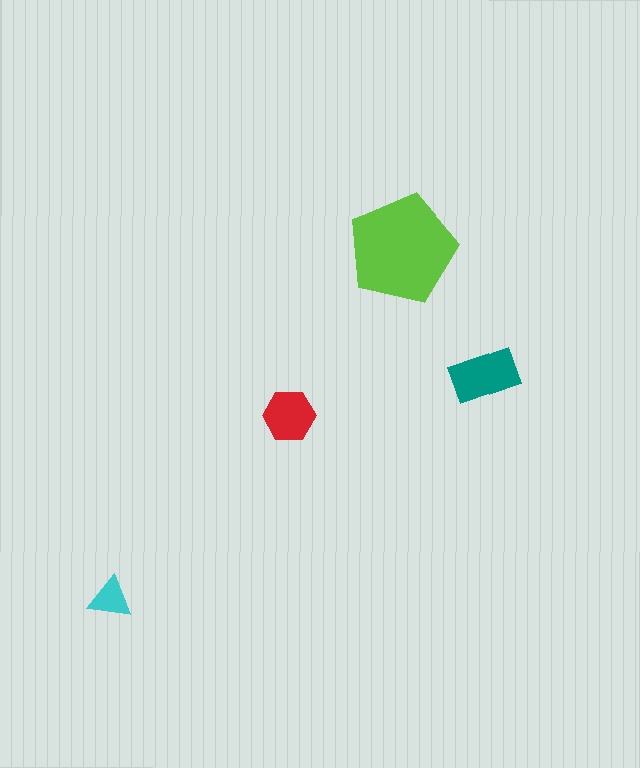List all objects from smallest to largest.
The cyan triangle, the red hexagon, the teal rectangle, the lime pentagon.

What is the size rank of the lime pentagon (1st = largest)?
1st.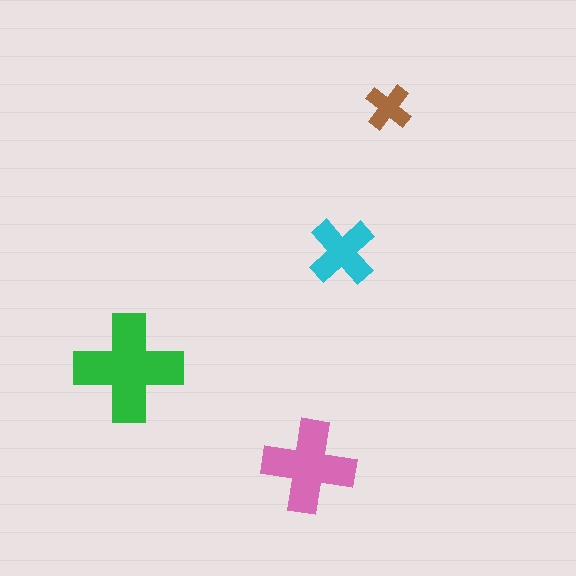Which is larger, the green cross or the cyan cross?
The green one.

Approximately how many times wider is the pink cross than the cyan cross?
About 1.5 times wider.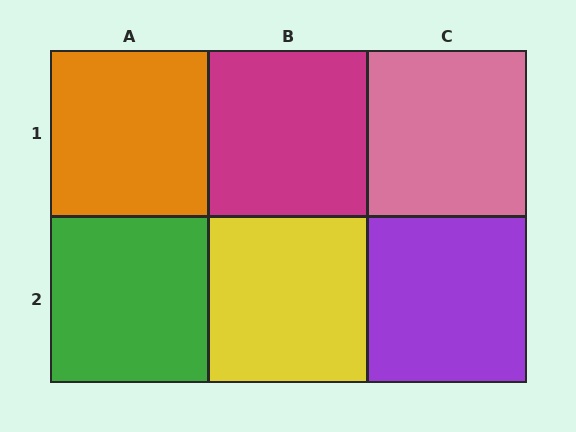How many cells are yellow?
1 cell is yellow.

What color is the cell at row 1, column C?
Pink.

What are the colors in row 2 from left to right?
Green, yellow, purple.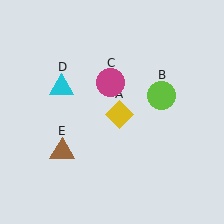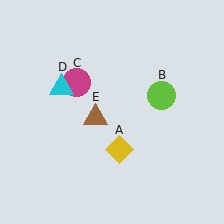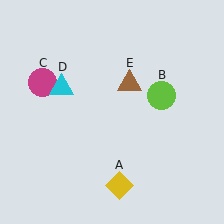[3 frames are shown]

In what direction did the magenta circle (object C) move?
The magenta circle (object C) moved left.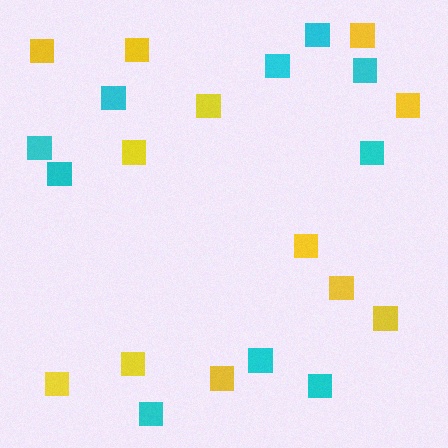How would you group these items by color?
There are 2 groups: one group of cyan squares (10) and one group of yellow squares (12).